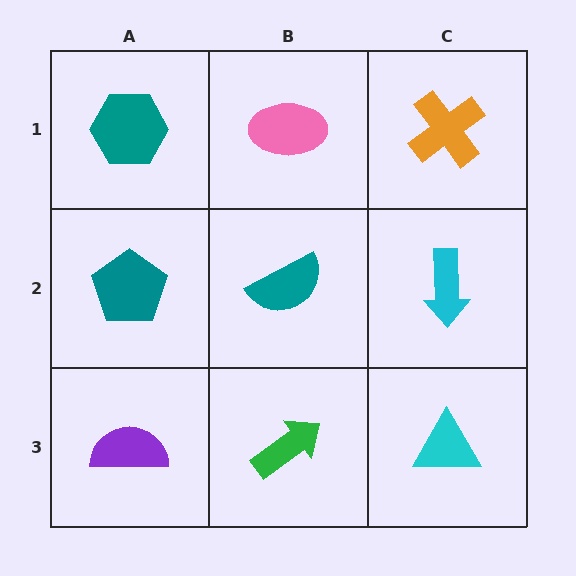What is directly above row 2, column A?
A teal hexagon.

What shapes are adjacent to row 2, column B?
A pink ellipse (row 1, column B), a green arrow (row 3, column B), a teal pentagon (row 2, column A), a cyan arrow (row 2, column C).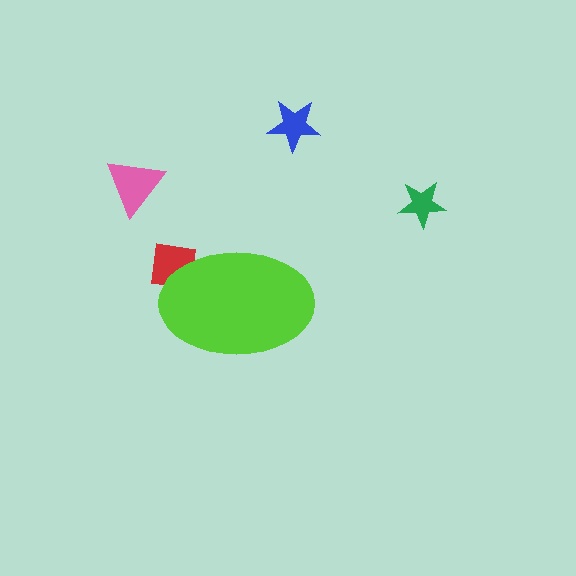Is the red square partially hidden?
Yes, the red square is partially hidden behind the lime ellipse.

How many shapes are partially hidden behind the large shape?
1 shape is partially hidden.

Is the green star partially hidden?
No, the green star is fully visible.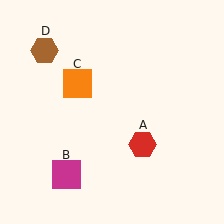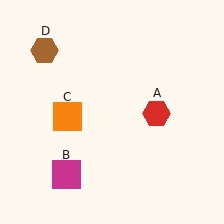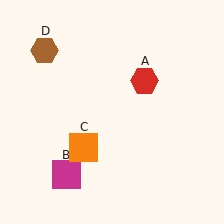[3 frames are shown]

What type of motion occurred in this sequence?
The red hexagon (object A), orange square (object C) rotated counterclockwise around the center of the scene.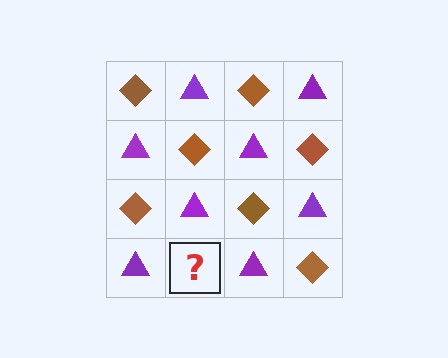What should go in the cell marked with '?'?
The missing cell should contain a brown diamond.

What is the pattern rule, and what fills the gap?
The rule is that it alternates brown diamond and purple triangle in a checkerboard pattern. The gap should be filled with a brown diamond.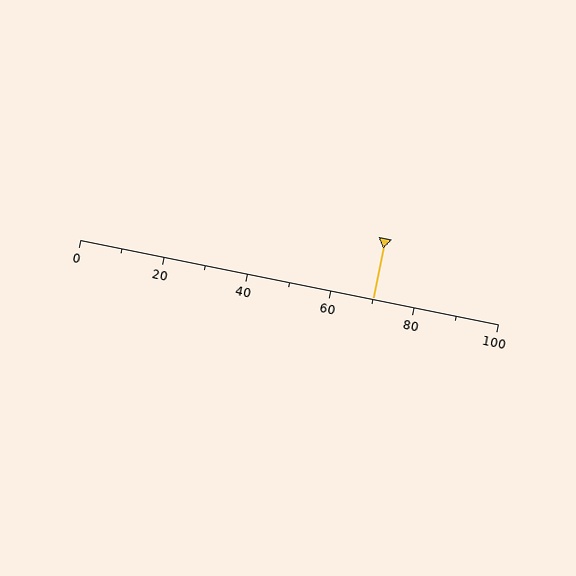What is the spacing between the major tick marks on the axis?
The major ticks are spaced 20 apart.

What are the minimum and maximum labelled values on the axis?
The axis runs from 0 to 100.